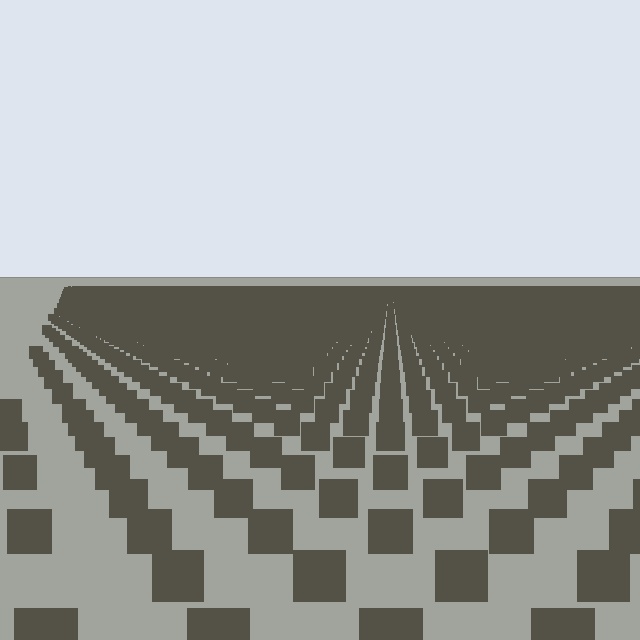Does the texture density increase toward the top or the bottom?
Density increases toward the top.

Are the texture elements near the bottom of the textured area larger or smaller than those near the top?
Larger. Near the bottom, elements are closer to the viewer and appear at a bigger on-screen size.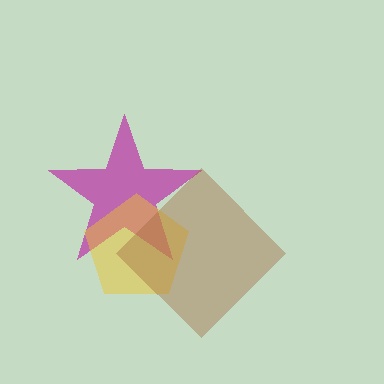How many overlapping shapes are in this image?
There are 3 overlapping shapes in the image.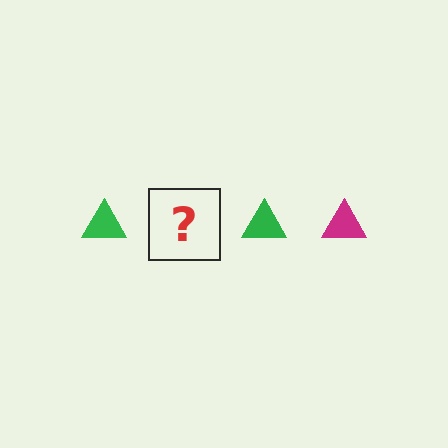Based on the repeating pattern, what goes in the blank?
The blank should be a magenta triangle.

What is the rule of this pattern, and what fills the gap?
The rule is that the pattern cycles through green, magenta triangles. The gap should be filled with a magenta triangle.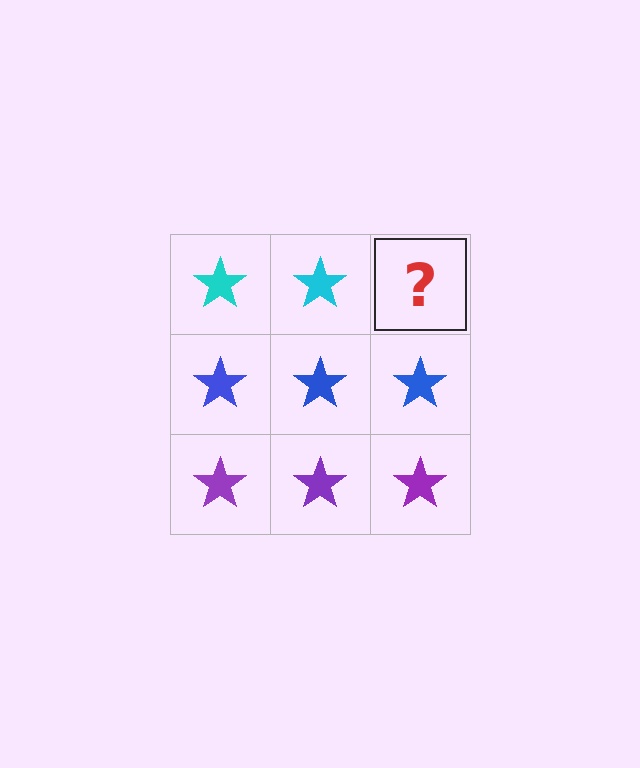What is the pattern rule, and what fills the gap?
The rule is that each row has a consistent color. The gap should be filled with a cyan star.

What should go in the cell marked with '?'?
The missing cell should contain a cyan star.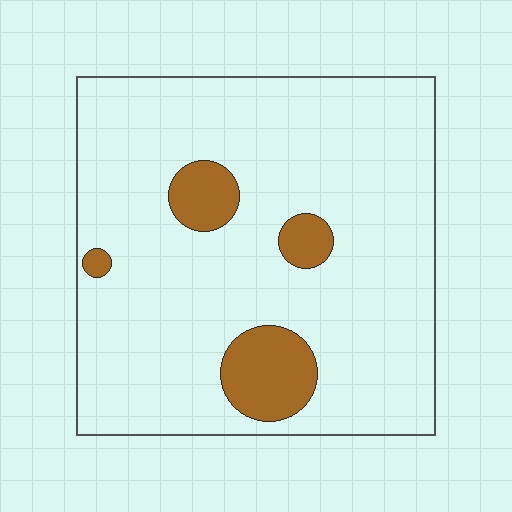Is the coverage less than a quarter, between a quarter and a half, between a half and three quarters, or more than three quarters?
Less than a quarter.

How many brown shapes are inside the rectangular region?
4.